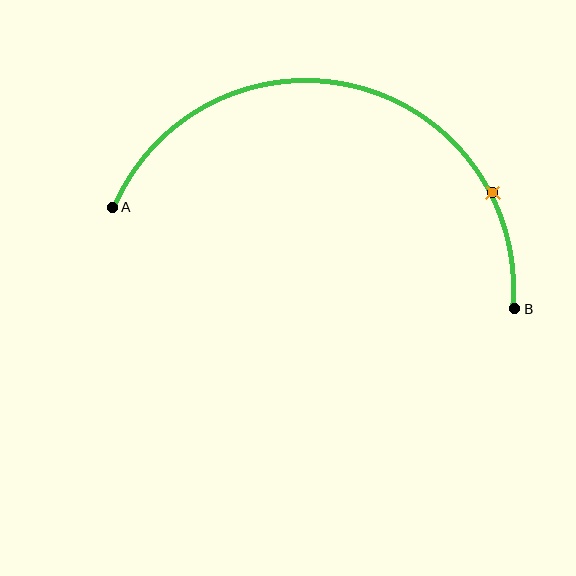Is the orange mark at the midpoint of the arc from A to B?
No. The orange mark lies on the arc but is closer to endpoint B. The arc midpoint would be at the point on the curve equidistant along the arc from both A and B.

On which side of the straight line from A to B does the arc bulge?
The arc bulges above the straight line connecting A and B.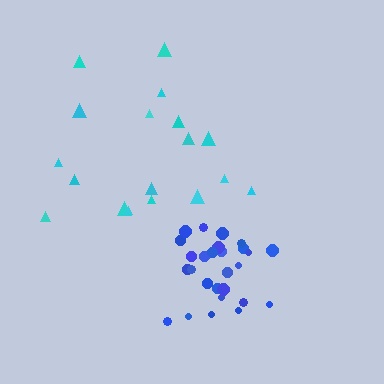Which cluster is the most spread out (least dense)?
Cyan.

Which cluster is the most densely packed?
Blue.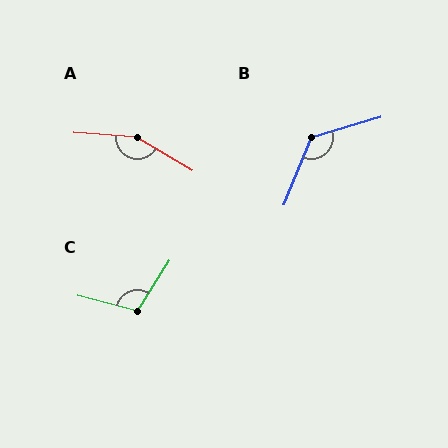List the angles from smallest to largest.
C (108°), B (129°), A (153°).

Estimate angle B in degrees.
Approximately 129 degrees.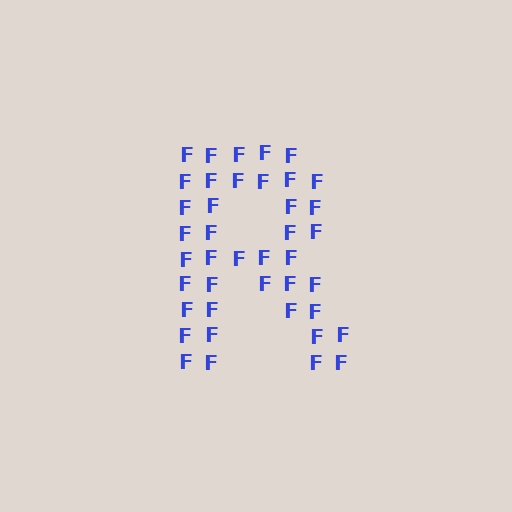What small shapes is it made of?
It is made of small letter F's.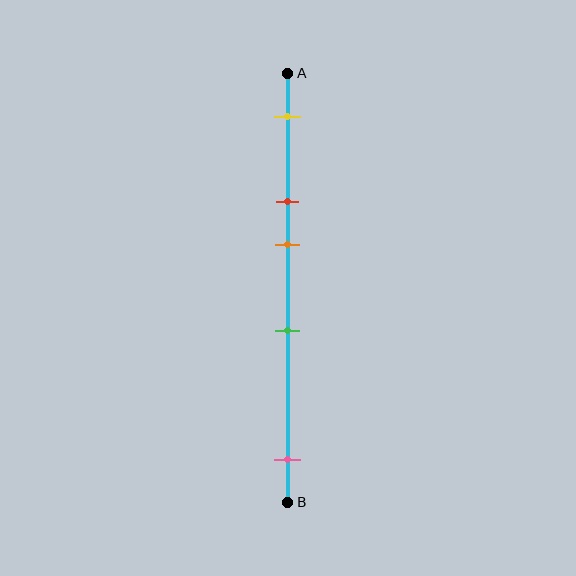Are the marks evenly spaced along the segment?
No, the marks are not evenly spaced.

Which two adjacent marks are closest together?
The red and orange marks are the closest adjacent pair.